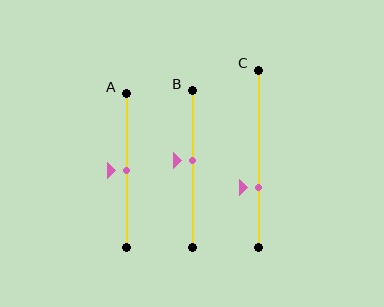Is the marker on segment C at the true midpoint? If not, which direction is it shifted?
No, the marker on segment C is shifted downward by about 17% of the segment length.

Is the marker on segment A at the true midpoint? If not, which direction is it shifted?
Yes, the marker on segment A is at the true midpoint.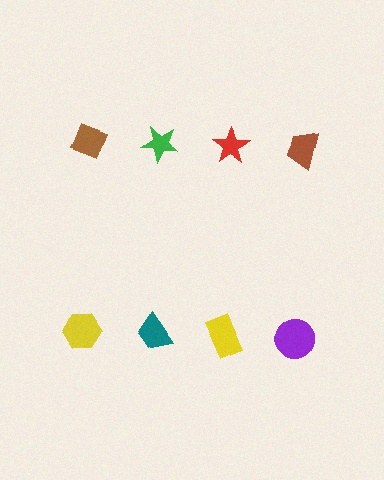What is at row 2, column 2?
A teal trapezoid.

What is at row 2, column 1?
A yellow hexagon.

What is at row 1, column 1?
A brown diamond.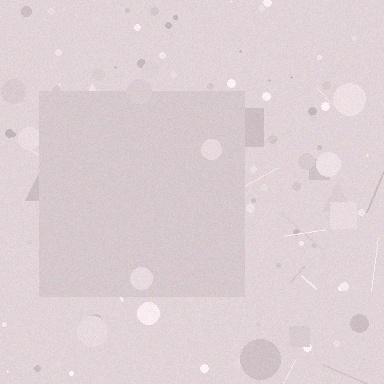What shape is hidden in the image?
A square is hidden in the image.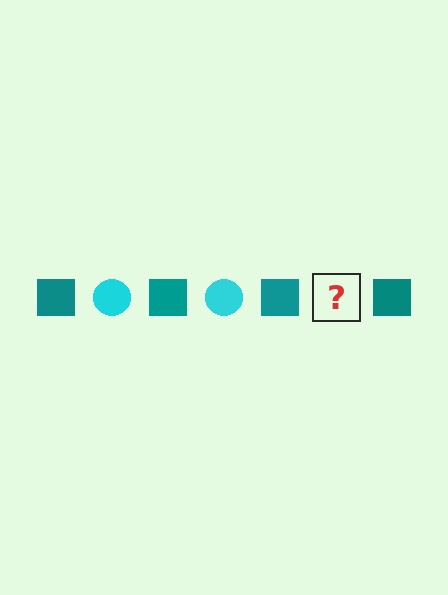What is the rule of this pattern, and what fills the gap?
The rule is that the pattern alternates between teal square and cyan circle. The gap should be filled with a cyan circle.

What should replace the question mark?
The question mark should be replaced with a cyan circle.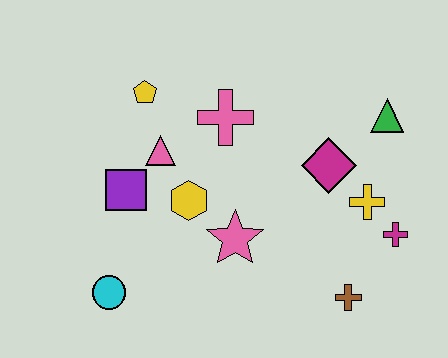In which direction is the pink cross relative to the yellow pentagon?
The pink cross is to the right of the yellow pentagon.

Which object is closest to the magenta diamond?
The yellow cross is closest to the magenta diamond.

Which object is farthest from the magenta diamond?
The cyan circle is farthest from the magenta diamond.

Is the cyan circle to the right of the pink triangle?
No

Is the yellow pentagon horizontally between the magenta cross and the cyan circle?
Yes